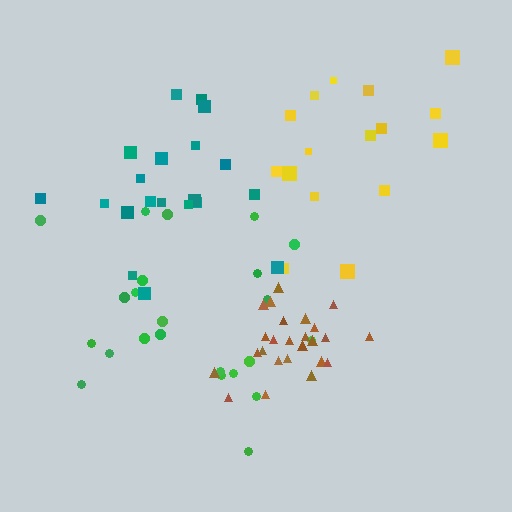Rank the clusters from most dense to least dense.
brown, teal, green, yellow.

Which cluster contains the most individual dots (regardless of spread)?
Brown (25).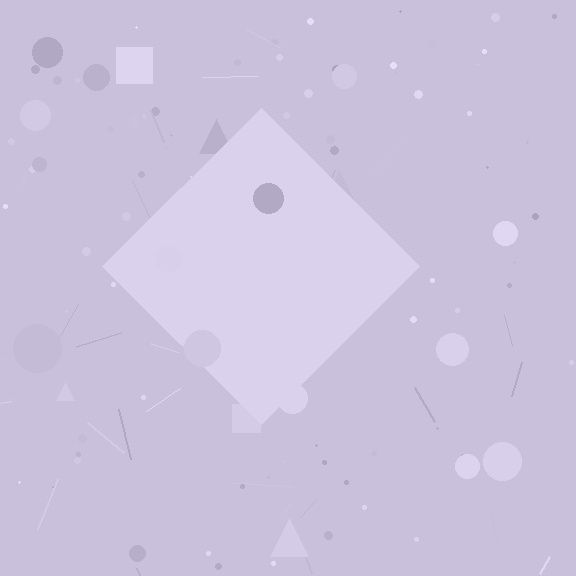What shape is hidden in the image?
A diamond is hidden in the image.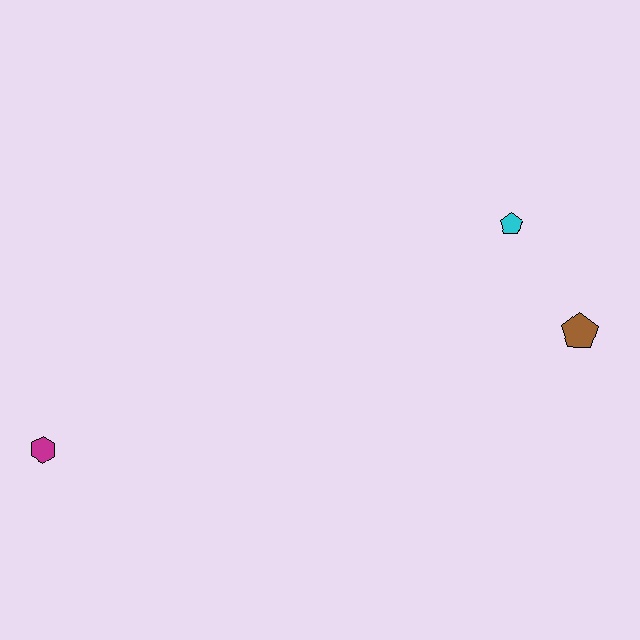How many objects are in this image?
There are 3 objects.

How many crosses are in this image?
There are no crosses.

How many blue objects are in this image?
There are no blue objects.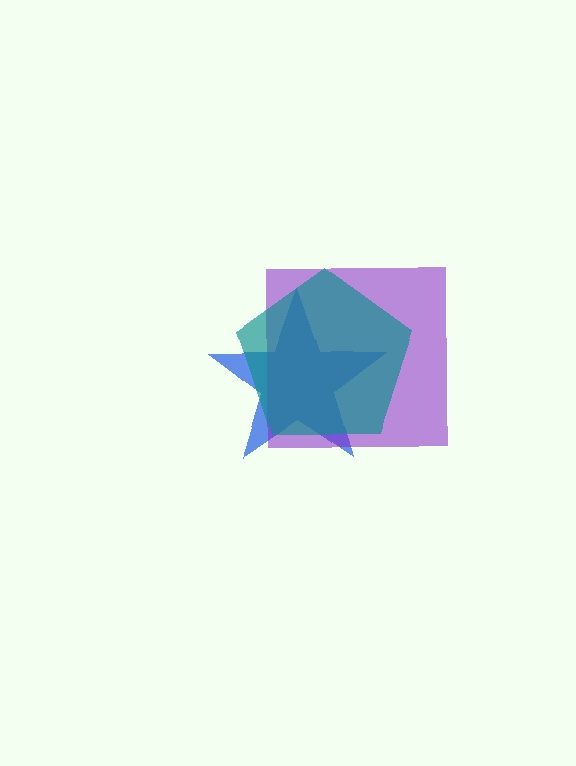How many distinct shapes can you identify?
There are 3 distinct shapes: a blue star, a purple square, a teal pentagon.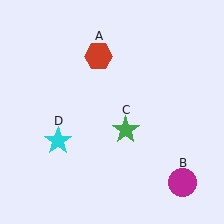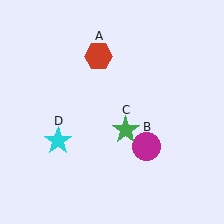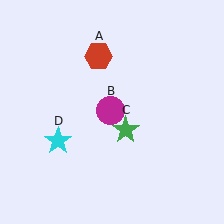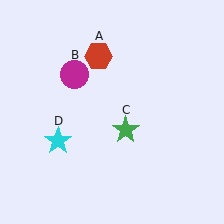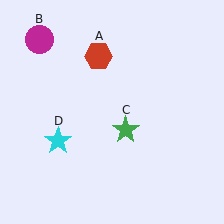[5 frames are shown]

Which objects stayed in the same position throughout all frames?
Red hexagon (object A) and green star (object C) and cyan star (object D) remained stationary.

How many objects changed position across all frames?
1 object changed position: magenta circle (object B).